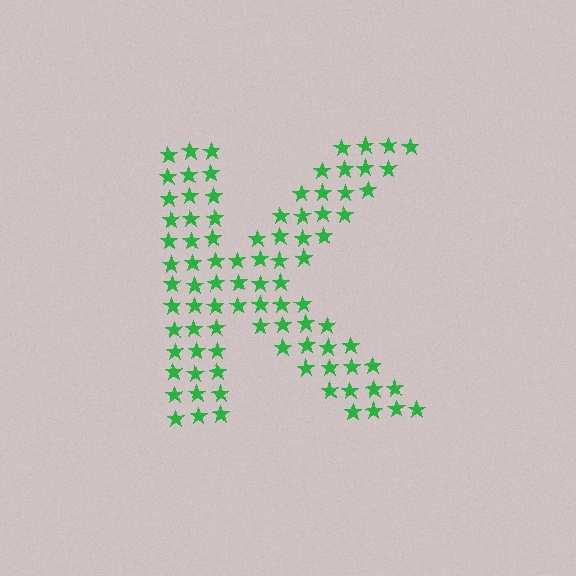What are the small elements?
The small elements are stars.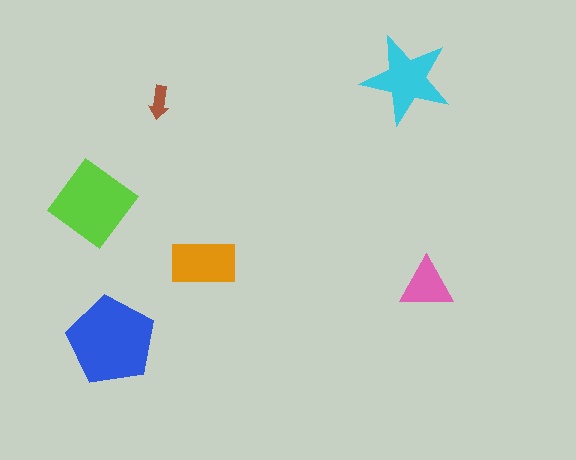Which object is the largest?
The blue pentagon.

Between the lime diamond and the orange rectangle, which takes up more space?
The lime diamond.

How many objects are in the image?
There are 6 objects in the image.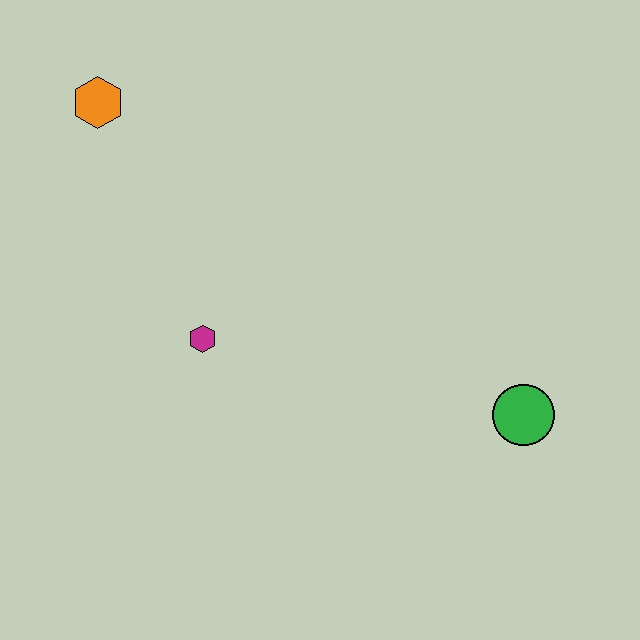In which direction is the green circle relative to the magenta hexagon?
The green circle is to the right of the magenta hexagon.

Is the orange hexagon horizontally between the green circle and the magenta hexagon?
No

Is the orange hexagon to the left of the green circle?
Yes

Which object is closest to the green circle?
The magenta hexagon is closest to the green circle.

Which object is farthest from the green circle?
The orange hexagon is farthest from the green circle.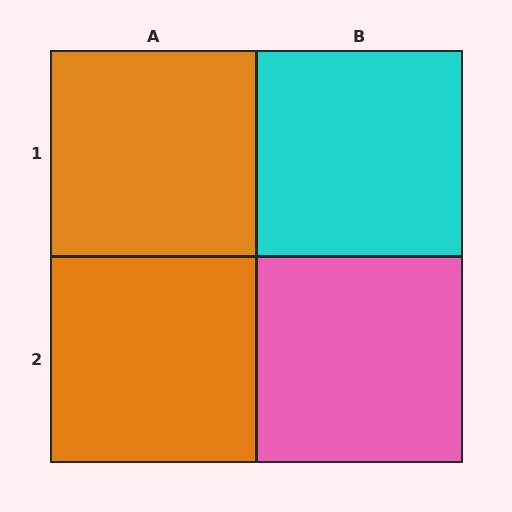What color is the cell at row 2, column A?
Orange.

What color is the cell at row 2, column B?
Pink.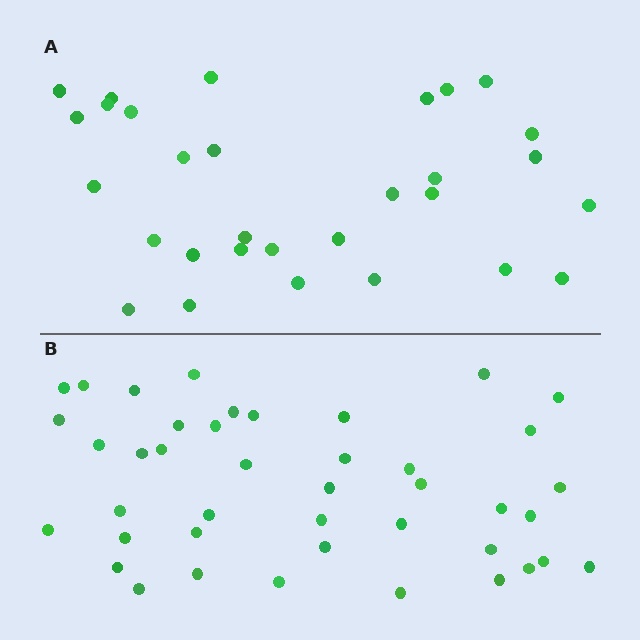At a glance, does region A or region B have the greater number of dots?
Region B (the bottom region) has more dots.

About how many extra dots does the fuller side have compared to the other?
Region B has roughly 12 or so more dots than region A.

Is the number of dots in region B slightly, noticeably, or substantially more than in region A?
Region B has noticeably more, but not dramatically so. The ratio is roughly 1.4 to 1.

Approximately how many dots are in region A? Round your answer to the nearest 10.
About 30 dots.